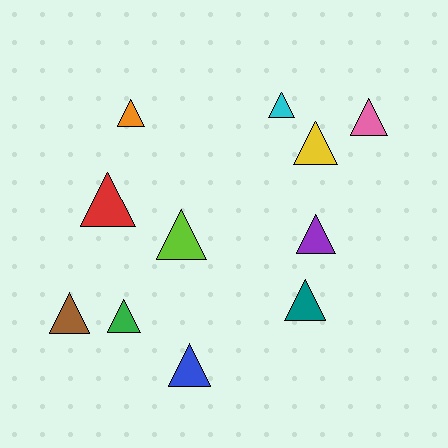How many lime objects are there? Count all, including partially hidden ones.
There is 1 lime object.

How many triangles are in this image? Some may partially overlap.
There are 11 triangles.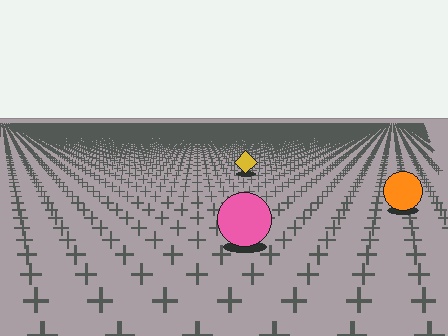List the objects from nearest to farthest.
From nearest to farthest: the pink circle, the orange circle, the yellow diamond.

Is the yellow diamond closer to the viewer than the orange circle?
No. The orange circle is closer — you can tell from the texture gradient: the ground texture is coarser near it.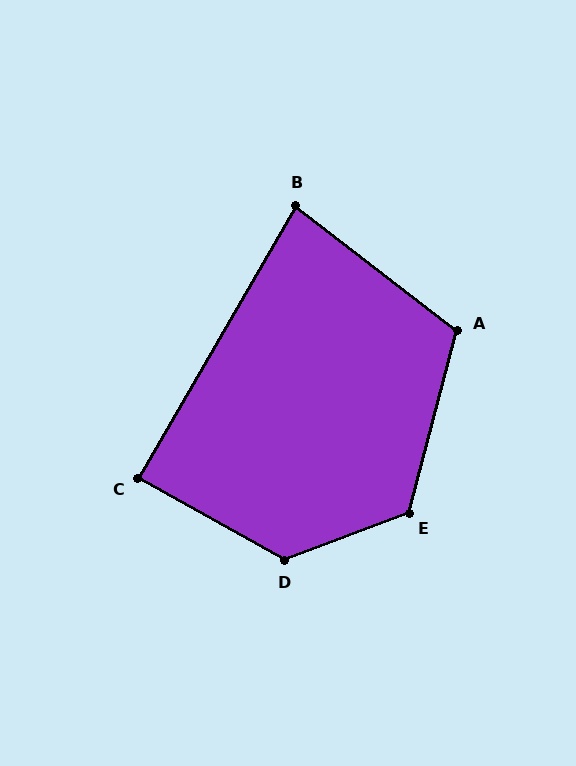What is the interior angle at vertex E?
Approximately 126 degrees (obtuse).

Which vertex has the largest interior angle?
D, at approximately 130 degrees.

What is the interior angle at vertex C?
Approximately 89 degrees (approximately right).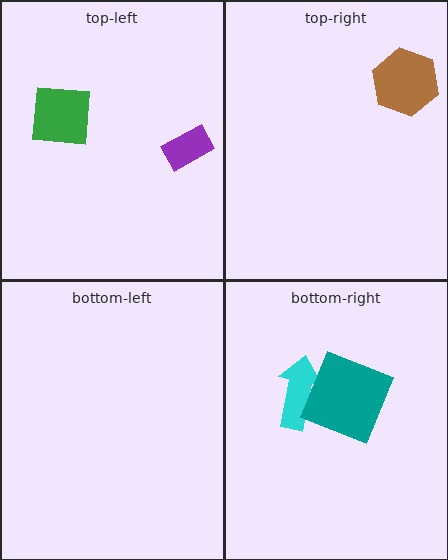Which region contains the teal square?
The bottom-right region.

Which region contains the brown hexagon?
The top-right region.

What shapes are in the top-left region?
The purple rectangle, the green square.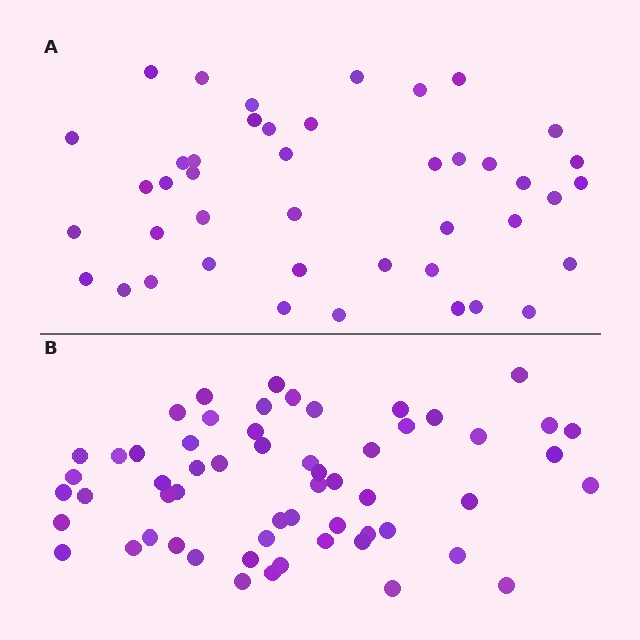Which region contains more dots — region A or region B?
Region B (the bottom region) has more dots.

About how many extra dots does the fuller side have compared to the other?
Region B has approximately 15 more dots than region A.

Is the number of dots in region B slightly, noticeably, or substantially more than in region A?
Region B has noticeably more, but not dramatically so. The ratio is roughly 1.3 to 1.